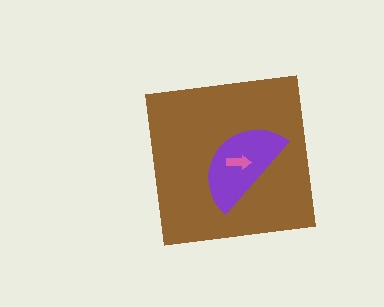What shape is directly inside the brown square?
The purple semicircle.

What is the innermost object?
The pink arrow.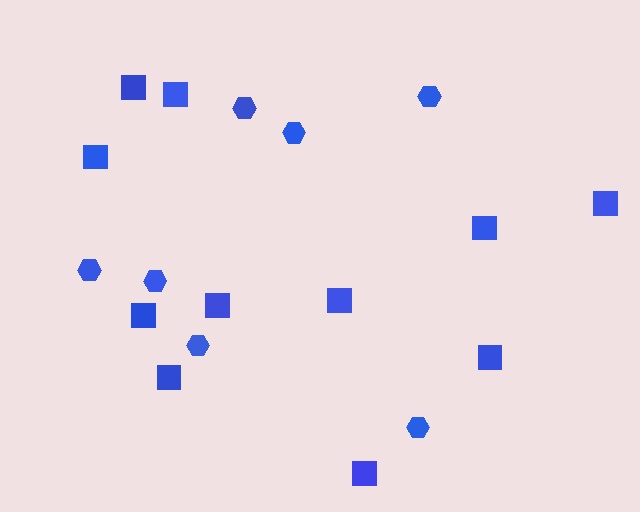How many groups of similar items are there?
There are 2 groups: one group of hexagons (7) and one group of squares (11).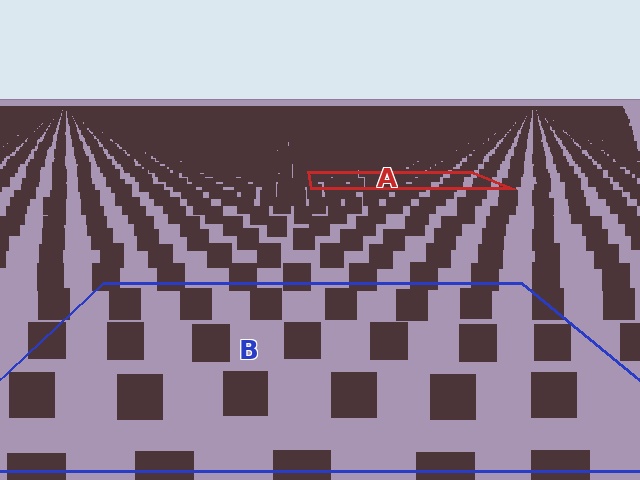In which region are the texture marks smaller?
The texture marks are smaller in region A, because it is farther away.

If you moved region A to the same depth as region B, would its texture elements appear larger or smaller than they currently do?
They would appear larger. At a closer depth, the same texture elements are projected at a bigger on-screen size.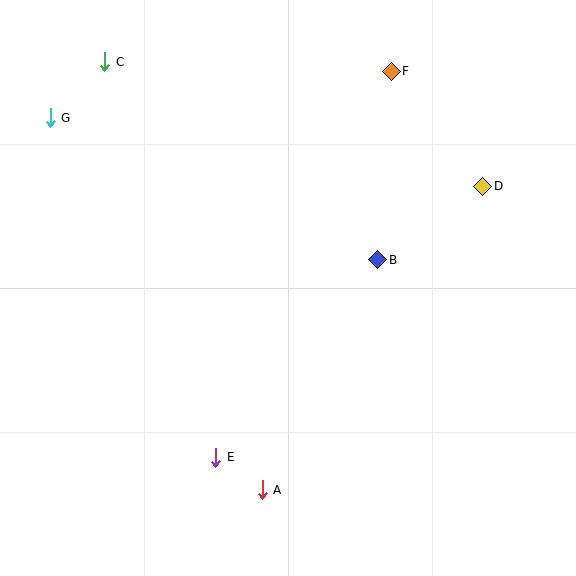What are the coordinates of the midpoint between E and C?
The midpoint between E and C is at (160, 259).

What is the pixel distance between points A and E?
The distance between A and E is 57 pixels.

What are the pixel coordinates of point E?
Point E is at (216, 457).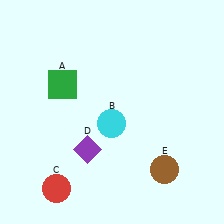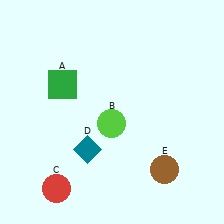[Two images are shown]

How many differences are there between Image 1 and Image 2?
There are 2 differences between the two images.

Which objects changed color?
B changed from cyan to lime. D changed from purple to teal.